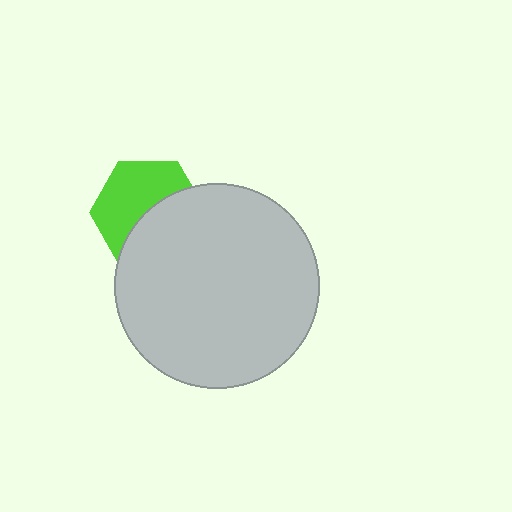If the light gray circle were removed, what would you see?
You would see the complete lime hexagon.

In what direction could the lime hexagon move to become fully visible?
The lime hexagon could move toward the upper-left. That would shift it out from behind the light gray circle entirely.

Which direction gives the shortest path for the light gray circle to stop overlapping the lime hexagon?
Moving toward the lower-right gives the shortest separation.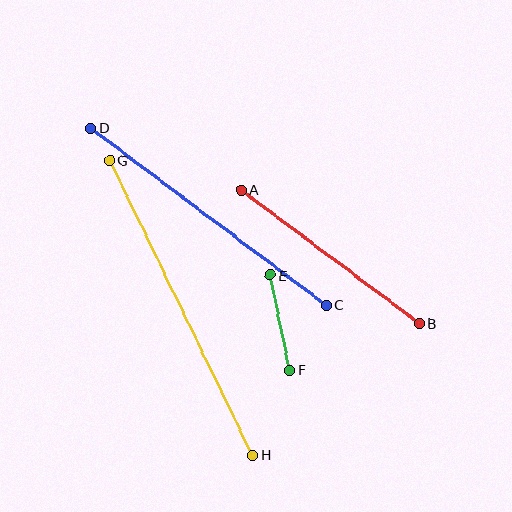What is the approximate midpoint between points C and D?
The midpoint is at approximately (209, 217) pixels.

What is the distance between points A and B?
The distance is approximately 223 pixels.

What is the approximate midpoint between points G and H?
The midpoint is at approximately (181, 308) pixels.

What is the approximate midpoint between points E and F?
The midpoint is at approximately (280, 323) pixels.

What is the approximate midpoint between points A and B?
The midpoint is at approximately (330, 257) pixels.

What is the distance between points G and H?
The distance is approximately 328 pixels.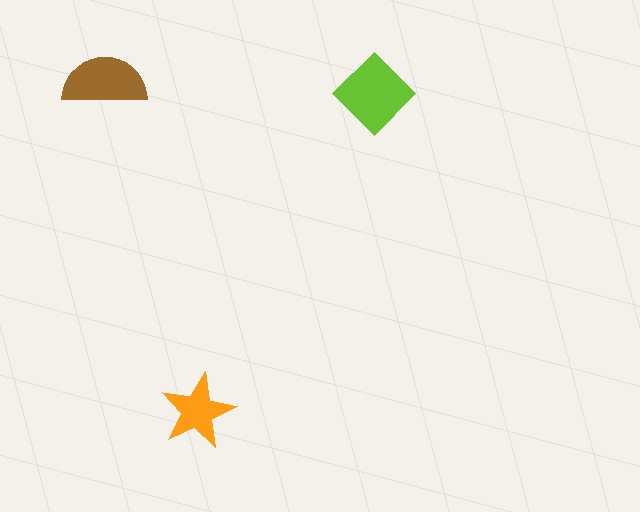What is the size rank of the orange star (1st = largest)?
3rd.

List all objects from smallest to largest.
The orange star, the brown semicircle, the lime diamond.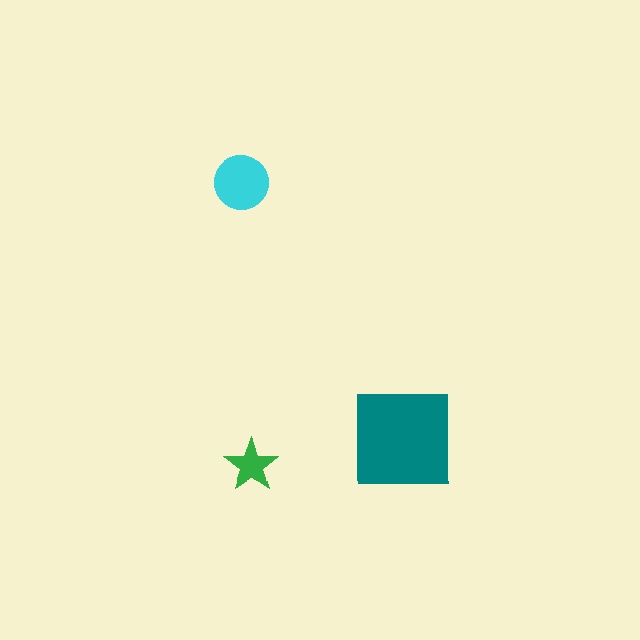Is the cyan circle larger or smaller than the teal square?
Smaller.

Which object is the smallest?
The green star.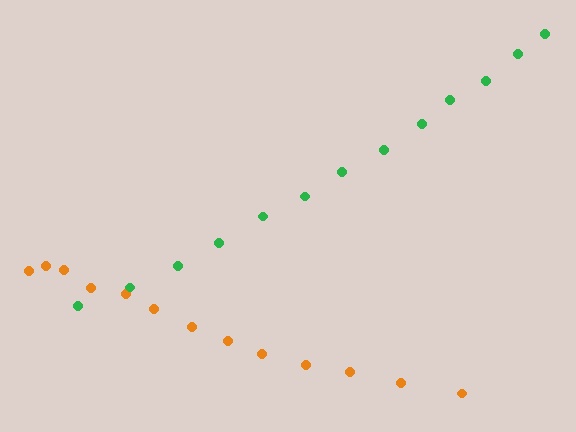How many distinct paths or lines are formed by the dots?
There are 2 distinct paths.